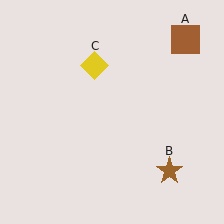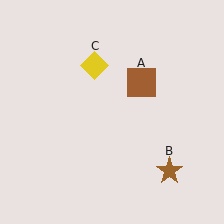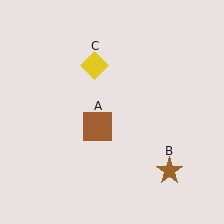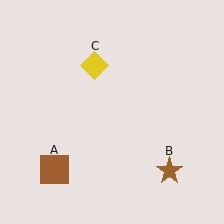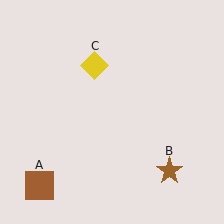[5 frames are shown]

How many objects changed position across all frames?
1 object changed position: brown square (object A).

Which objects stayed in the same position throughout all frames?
Brown star (object B) and yellow diamond (object C) remained stationary.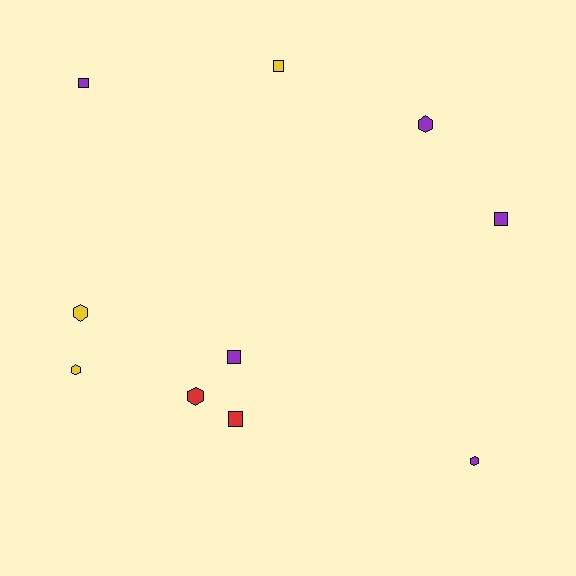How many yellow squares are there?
There is 1 yellow square.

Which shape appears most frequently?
Square, with 5 objects.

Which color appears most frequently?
Purple, with 5 objects.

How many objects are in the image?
There are 10 objects.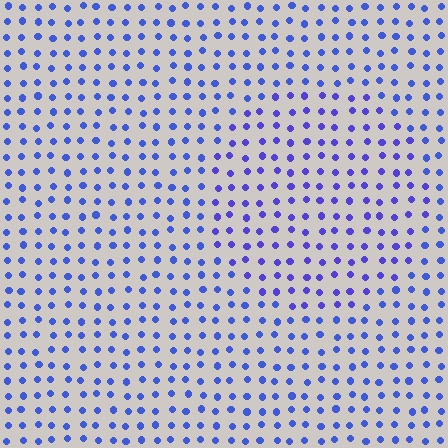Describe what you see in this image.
The image is filled with small blue elements in a uniform arrangement. A circle-shaped region is visible where the elements are tinted to a slightly different hue, forming a subtle color boundary.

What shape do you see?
I see a circle.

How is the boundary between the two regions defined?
The boundary is defined purely by a slight shift in hue (about 18 degrees). Spacing, size, and orientation are identical on both sides.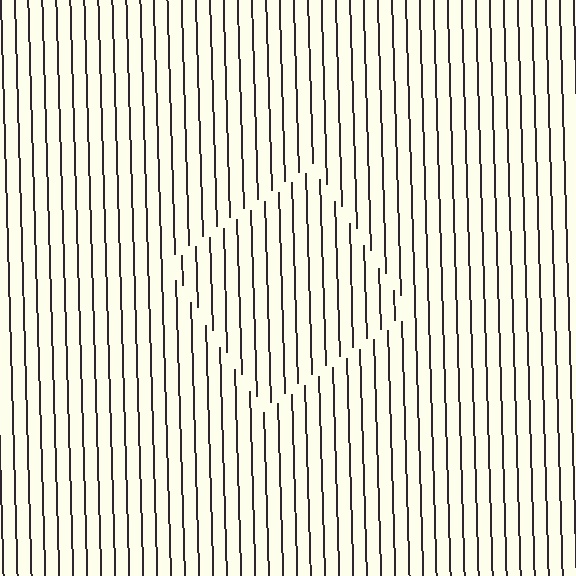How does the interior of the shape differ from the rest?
The interior of the shape contains the same grating, shifted by half a period — the contour is defined by the phase discontinuity where line-ends from the inner and outer gratings abut.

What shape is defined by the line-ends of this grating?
An illusory square. The interior of the shape contains the same grating, shifted by half a period — the contour is defined by the phase discontinuity where line-ends from the inner and outer gratings abut.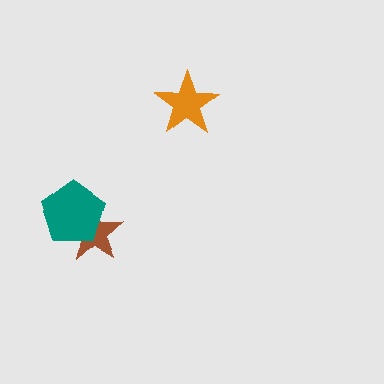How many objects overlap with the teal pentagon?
1 object overlaps with the teal pentagon.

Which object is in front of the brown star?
The teal pentagon is in front of the brown star.